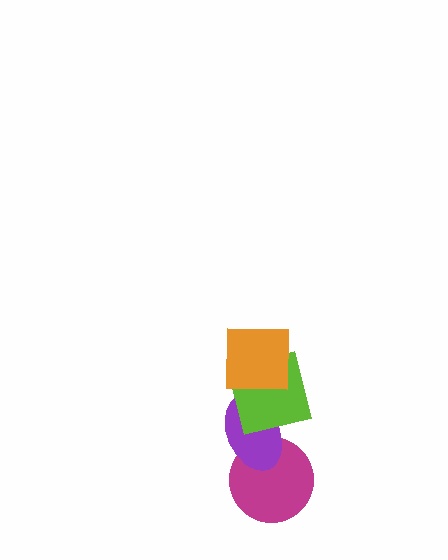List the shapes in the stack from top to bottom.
From top to bottom: the orange square, the lime square, the purple ellipse, the magenta circle.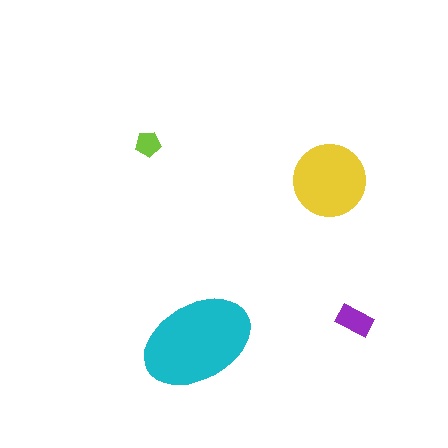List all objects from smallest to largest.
The lime pentagon, the purple rectangle, the yellow circle, the cyan ellipse.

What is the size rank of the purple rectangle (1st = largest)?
3rd.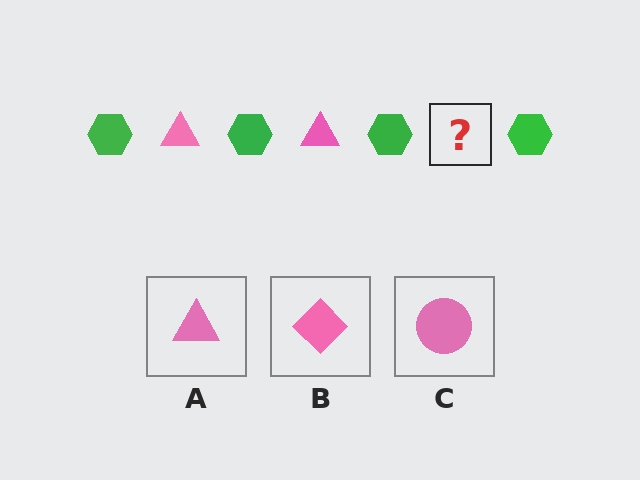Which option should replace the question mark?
Option A.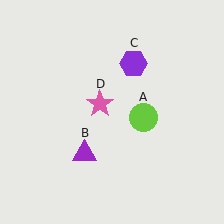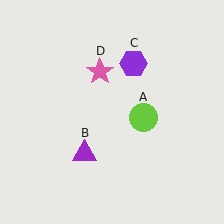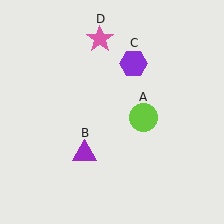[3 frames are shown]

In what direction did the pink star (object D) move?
The pink star (object D) moved up.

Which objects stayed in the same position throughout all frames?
Lime circle (object A) and purple triangle (object B) and purple hexagon (object C) remained stationary.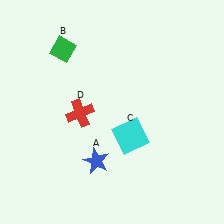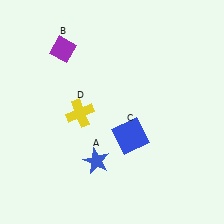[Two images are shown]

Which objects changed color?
B changed from green to purple. C changed from cyan to blue. D changed from red to yellow.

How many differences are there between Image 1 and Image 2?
There are 3 differences between the two images.